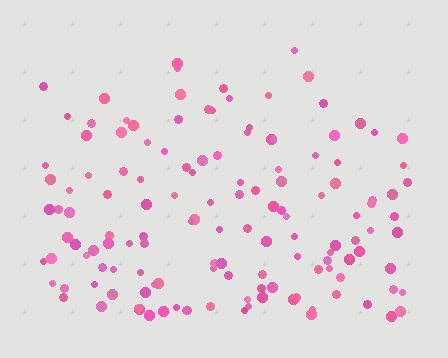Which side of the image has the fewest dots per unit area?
The top.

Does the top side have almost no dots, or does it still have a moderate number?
Still a moderate number, just noticeably fewer than the bottom.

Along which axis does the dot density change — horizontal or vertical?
Vertical.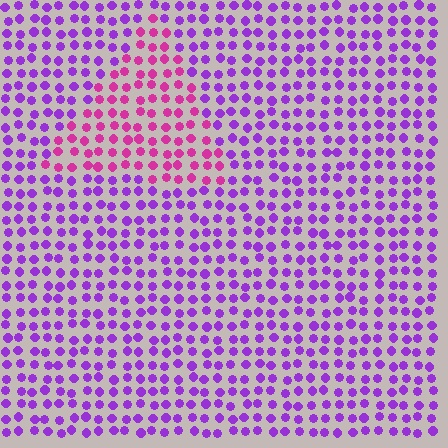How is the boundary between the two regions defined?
The boundary is defined purely by a slight shift in hue (about 42 degrees). Spacing, size, and orientation are identical on both sides.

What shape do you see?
I see a triangle.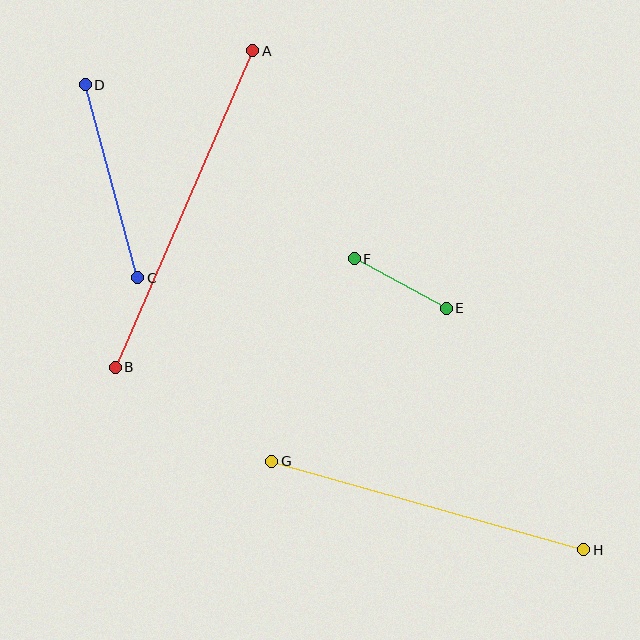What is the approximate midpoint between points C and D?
The midpoint is at approximately (112, 181) pixels.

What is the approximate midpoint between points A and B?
The midpoint is at approximately (184, 209) pixels.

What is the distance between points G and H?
The distance is approximately 324 pixels.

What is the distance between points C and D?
The distance is approximately 200 pixels.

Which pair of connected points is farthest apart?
Points A and B are farthest apart.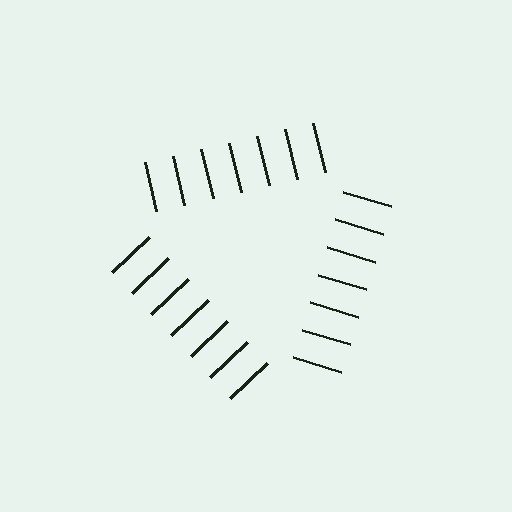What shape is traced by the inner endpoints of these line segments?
An illusory triangle — the line segments terminate on its edges but no continuous stroke is drawn.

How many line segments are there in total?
21 — 7 along each of the 3 edges.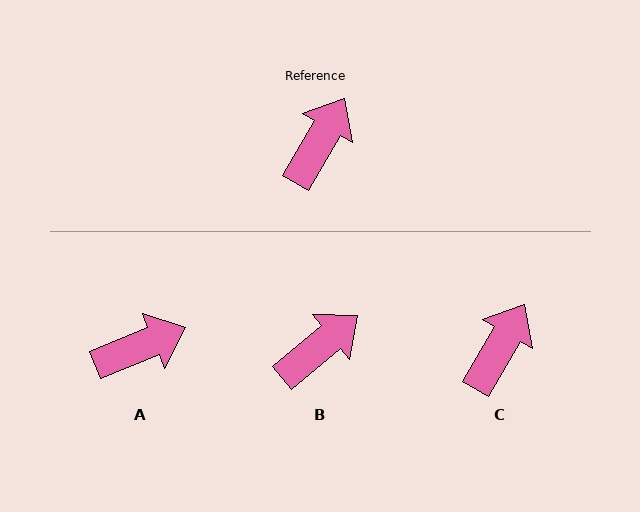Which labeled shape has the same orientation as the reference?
C.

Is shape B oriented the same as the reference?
No, it is off by about 20 degrees.